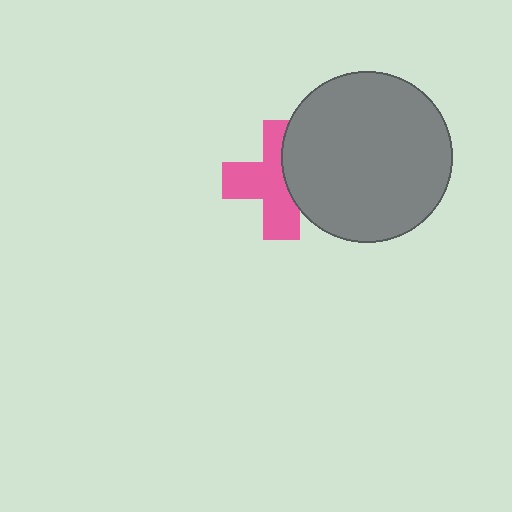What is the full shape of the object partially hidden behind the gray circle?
The partially hidden object is a pink cross.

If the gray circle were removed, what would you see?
You would see the complete pink cross.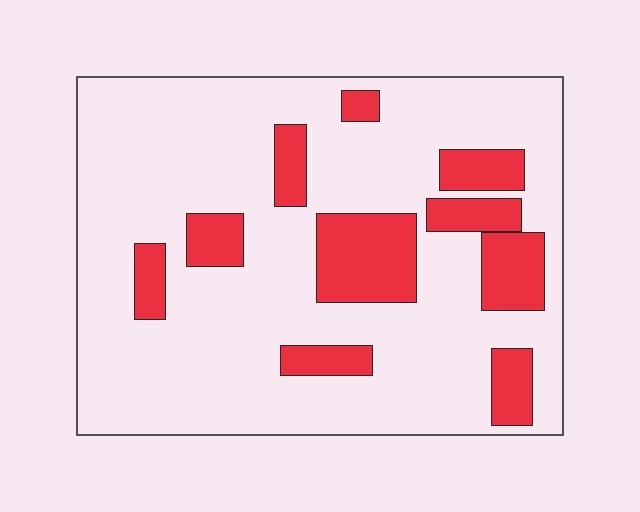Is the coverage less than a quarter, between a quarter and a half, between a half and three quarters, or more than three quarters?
Less than a quarter.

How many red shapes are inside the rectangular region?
10.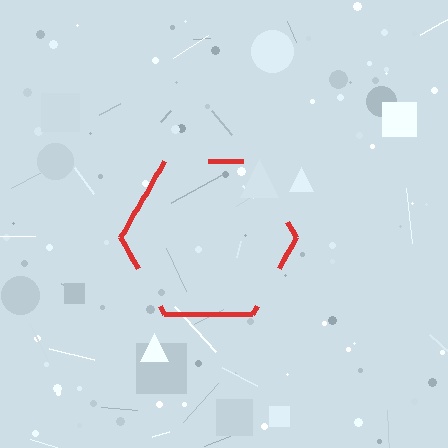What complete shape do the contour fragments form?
The contour fragments form a hexagon.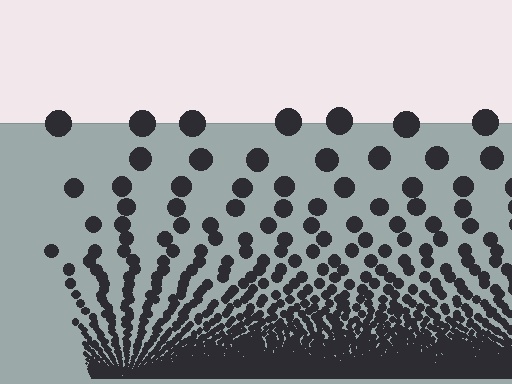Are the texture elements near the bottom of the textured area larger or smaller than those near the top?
Smaller. The gradient is inverted — elements near the bottom are smaller and denser.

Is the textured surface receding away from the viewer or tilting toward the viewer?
The surface appears to tilt toward the viewer. Texture elements get larger and sparser toward the top.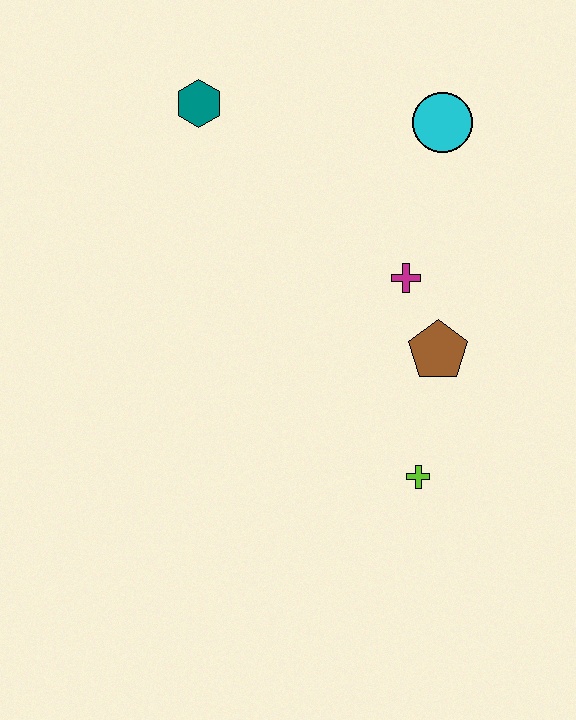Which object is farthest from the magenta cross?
The teal hexagon is farthest from the magenta cross.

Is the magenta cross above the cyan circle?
No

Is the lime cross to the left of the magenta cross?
No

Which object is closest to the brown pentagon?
The magenta cross is closest to the brown pentagon.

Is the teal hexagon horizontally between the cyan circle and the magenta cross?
No